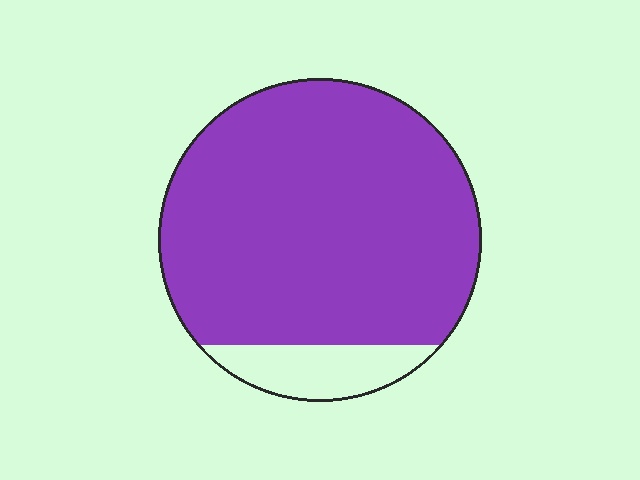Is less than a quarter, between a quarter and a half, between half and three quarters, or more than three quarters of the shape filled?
More than three quarters.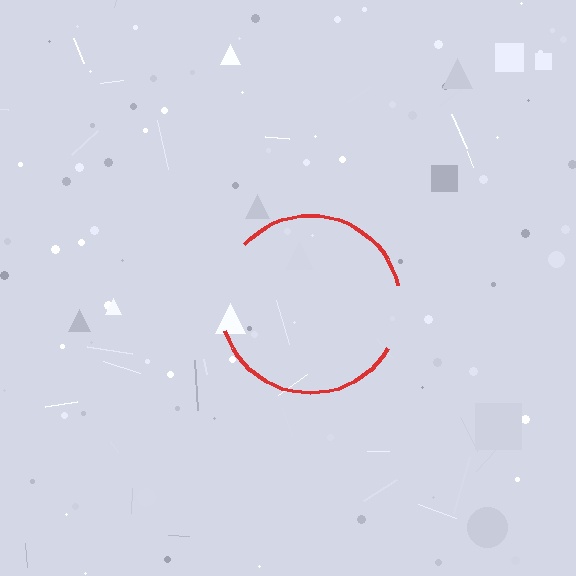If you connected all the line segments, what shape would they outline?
They would outline a circle.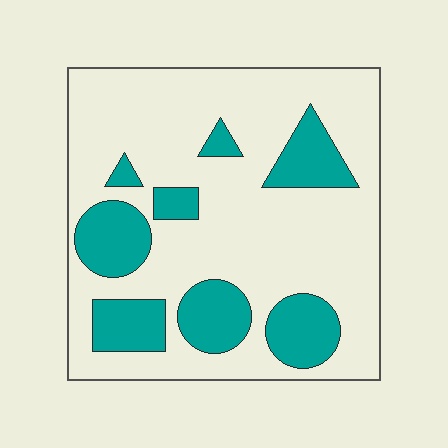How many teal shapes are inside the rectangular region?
8.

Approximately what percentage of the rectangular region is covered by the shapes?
Approximately 25%.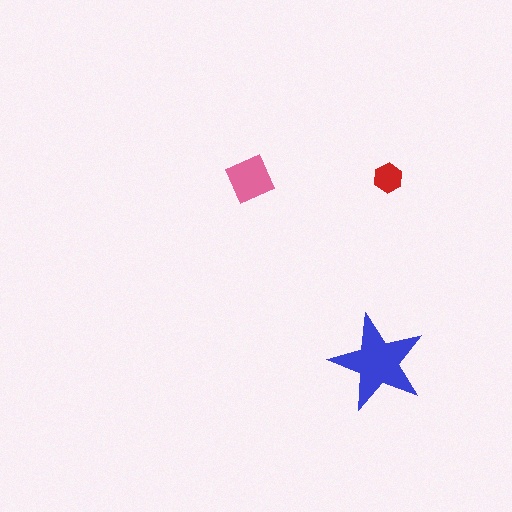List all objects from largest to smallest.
The blue star, the pink square, the red hexagon.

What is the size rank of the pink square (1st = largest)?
2nd.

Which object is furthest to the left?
The pink square is leftmost.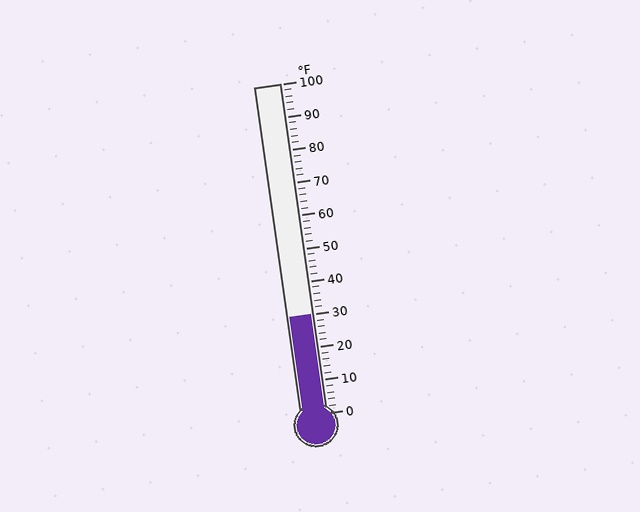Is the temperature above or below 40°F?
The temperature is below 40°F.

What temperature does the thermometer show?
The thermometer shows approximately 30°F.